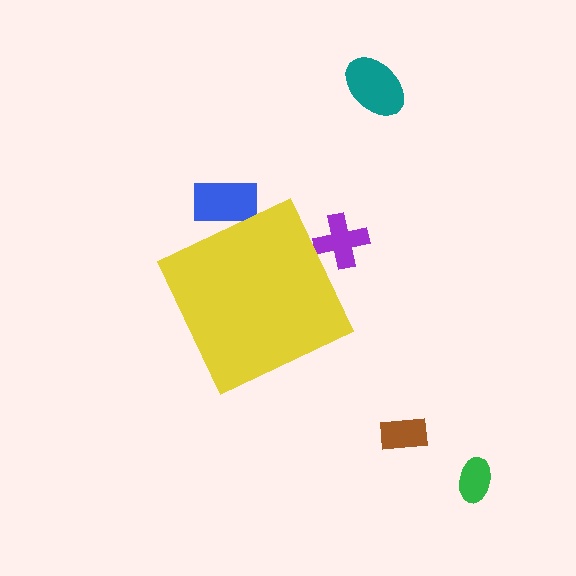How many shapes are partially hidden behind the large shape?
2 shapes are partially hidden.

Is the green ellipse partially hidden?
No, the green ellipse is fully visible.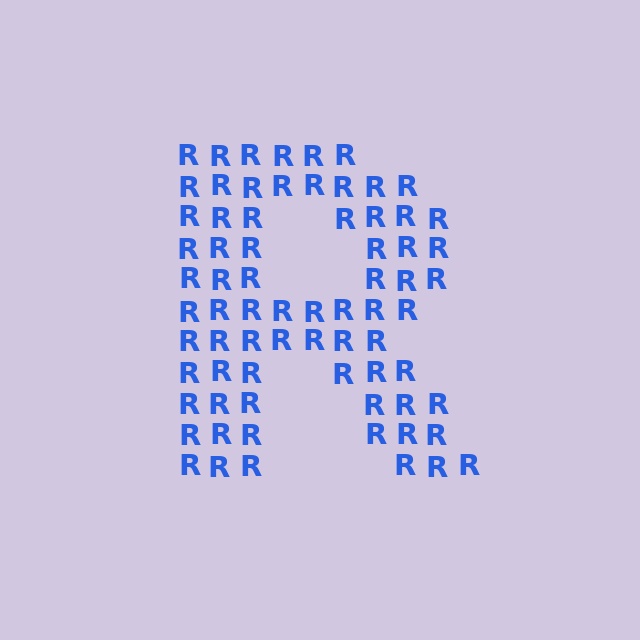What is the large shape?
The large shape is the letter R.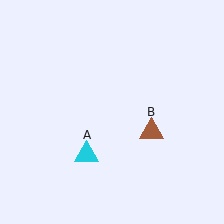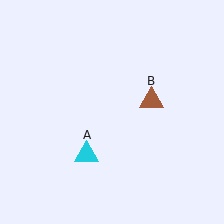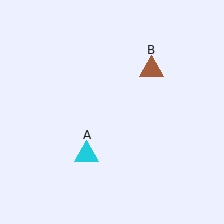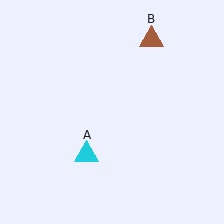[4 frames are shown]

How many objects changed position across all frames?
1 object changed position: brown triangle (object B).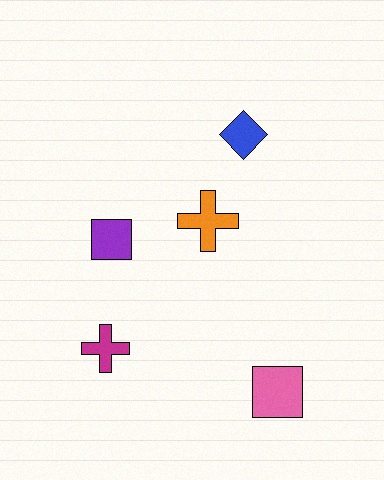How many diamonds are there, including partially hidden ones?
There is 1 diamond.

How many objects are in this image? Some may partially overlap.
There are 5 objects.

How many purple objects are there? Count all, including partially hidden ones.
There is 1 purple object.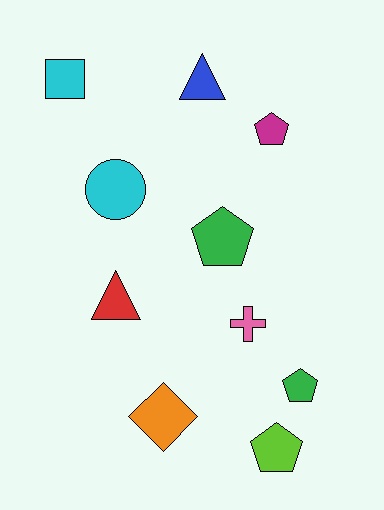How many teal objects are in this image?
There are no teal objects.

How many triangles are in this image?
There are 2 triangles.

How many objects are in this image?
There are 10 objects.